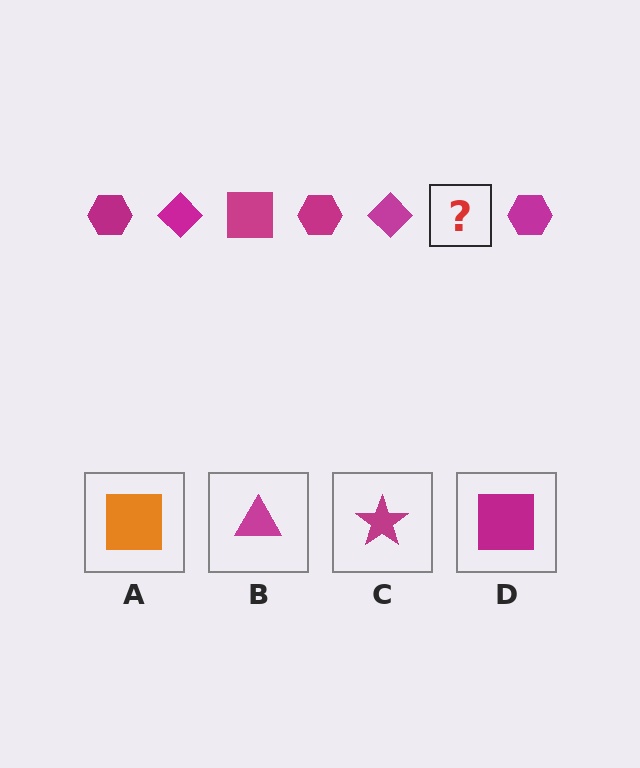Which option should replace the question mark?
Option D.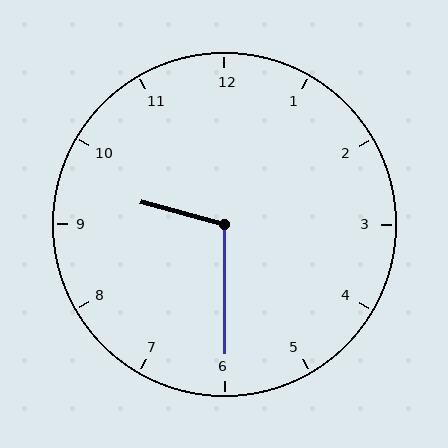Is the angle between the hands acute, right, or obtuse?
It is obtuse.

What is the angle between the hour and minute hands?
Approximately 105 degrees.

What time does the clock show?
9:30.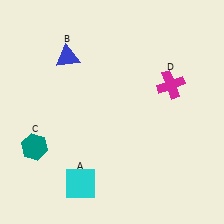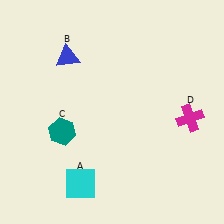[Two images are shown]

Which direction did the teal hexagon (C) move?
The teal hexagon (C) moved right.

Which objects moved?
The objects that moved are: the teal hexagon (C), the magenta cross (D).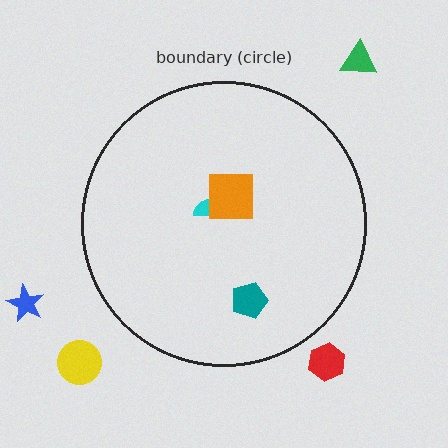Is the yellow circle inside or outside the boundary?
Outside.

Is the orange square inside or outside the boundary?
Inside.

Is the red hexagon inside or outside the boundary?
Outside.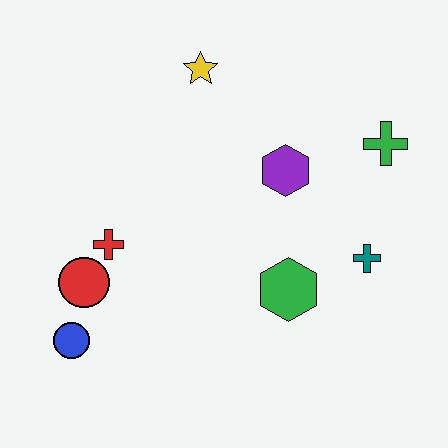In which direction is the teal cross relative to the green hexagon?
The teal cross is to the right of the green hexagon.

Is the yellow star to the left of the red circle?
No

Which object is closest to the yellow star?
The purple hexagon is closest to the yellow star.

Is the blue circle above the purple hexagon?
No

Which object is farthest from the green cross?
The blue circle is farthest from the green cross.